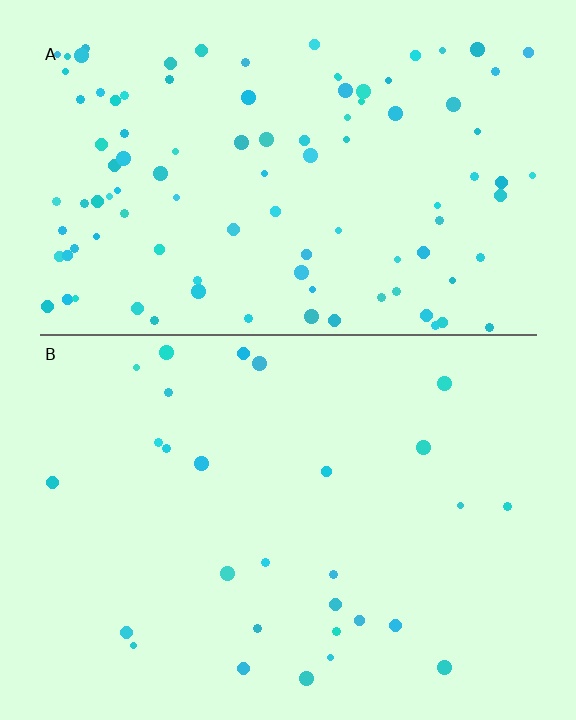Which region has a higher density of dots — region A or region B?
A (the top).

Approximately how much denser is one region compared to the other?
Approximately 3.6× — region A over region B.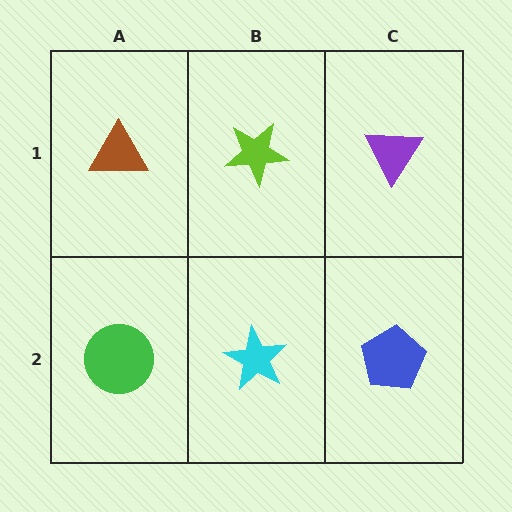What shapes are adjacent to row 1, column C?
A blue pentagon (row 2, column C), a lime star (row 1, column B).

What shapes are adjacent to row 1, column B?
A cyan star (row 2, column B), a brown triangle (row 1, column A), a purple triangle (row 1, column C).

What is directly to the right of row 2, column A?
A cyan star.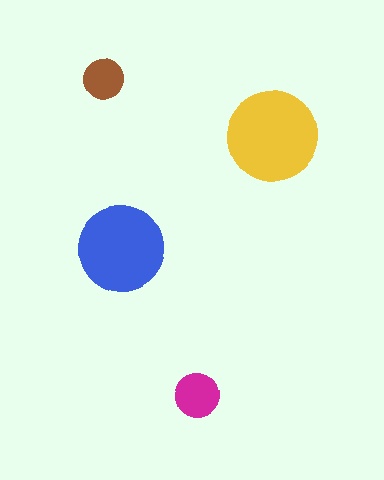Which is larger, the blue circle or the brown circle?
The blue one.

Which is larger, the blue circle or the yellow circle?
The yellow one.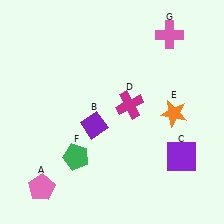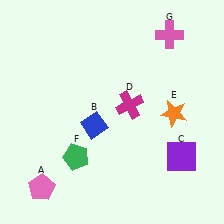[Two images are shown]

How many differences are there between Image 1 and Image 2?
There is 1 difference between the two images.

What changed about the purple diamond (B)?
In Image 1, B is purple. In Image 2, it changed to blue.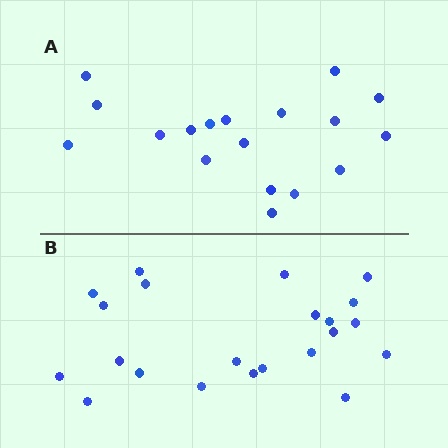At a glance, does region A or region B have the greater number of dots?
Region B (the bottom region) has more dots.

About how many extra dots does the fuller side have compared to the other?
Region B has about 4 more dots than region A.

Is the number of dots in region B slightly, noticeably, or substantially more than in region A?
Region B has only slightly more — the two regions are fairly close. The ratio is roughly 1.2 to 1.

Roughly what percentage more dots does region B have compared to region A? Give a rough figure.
About 20% more.